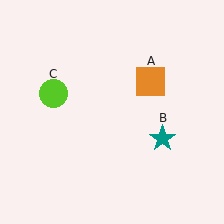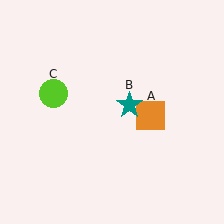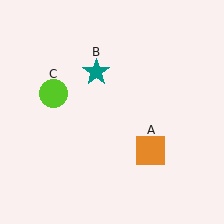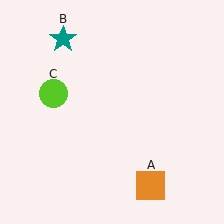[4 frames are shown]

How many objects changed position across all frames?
2 objects changed position: orange square (object A), teal star (object B).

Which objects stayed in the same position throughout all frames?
Lime circle (object C) remained stationary.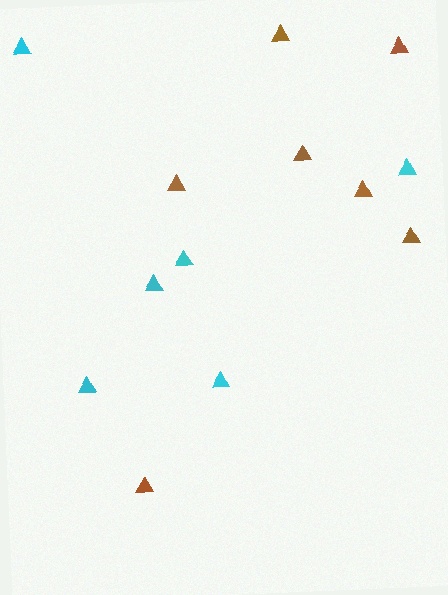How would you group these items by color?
There are 2 groups: one group of cyan triangles (6) and one group of brown triangles (7).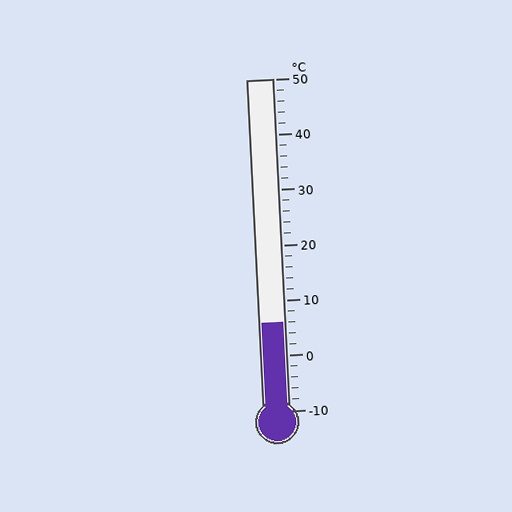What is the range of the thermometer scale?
The thermometer scale ranges from -10°C to 50°C.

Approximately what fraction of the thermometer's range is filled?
The thermometer is filled to approximately 25% of its range.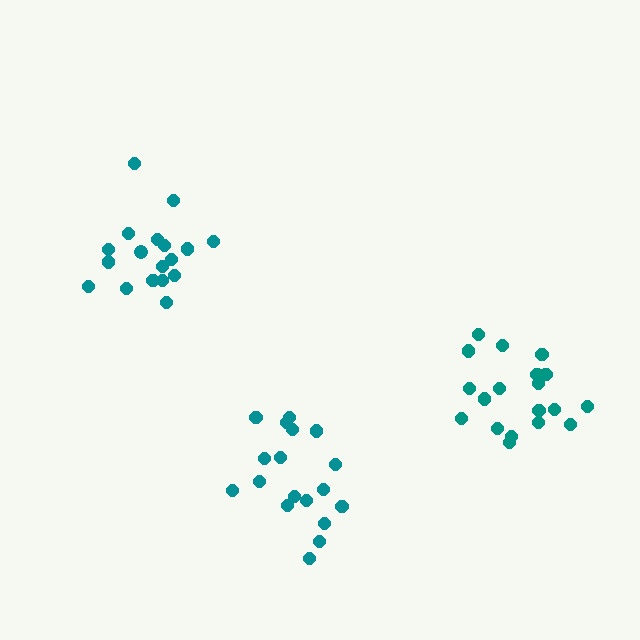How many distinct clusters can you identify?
There are 3 distinct clusters.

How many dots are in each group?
Group 1: 18 dots, Group 2: 20 dots, Group 3: 18 dots (56 total).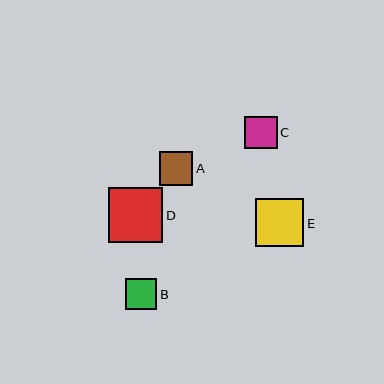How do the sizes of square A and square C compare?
Square A and square C are approximately the same size.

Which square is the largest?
Square D is the largest with a size of approximately 54 pixels.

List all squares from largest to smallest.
From largest to smallest: D, E, A, C, B.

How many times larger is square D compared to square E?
Square D is approximately 1.1 times the size of square E.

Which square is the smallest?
Square B is the smallest with a size of approximately 31 pixels.